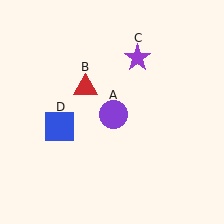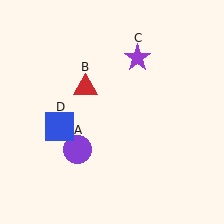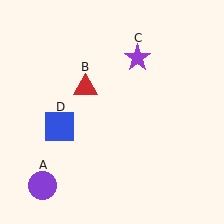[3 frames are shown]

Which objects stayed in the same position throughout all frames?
Red triangle (object B) and purple star (object C) and blue square (object D) remained stationary.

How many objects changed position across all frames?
1 object changed position: purple circle (object A).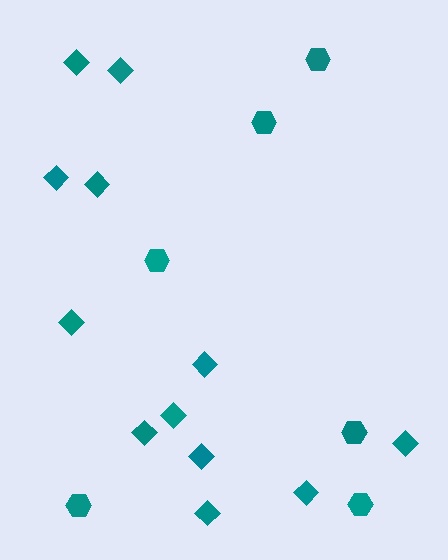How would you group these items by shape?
There are 2 groups: one group of hexagons (6) and one group of diamonds (12).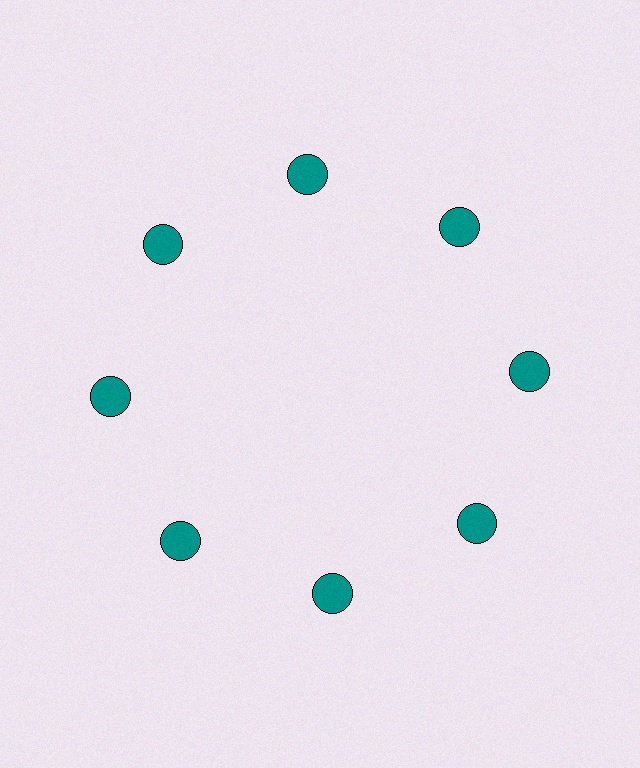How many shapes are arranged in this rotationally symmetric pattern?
There are 8 shapes, arranged in 8 groups of 1.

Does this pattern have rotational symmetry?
Yes, this pattern has 8-fold rotational symmetry. It looks the same after rotating 45 degrees around the center.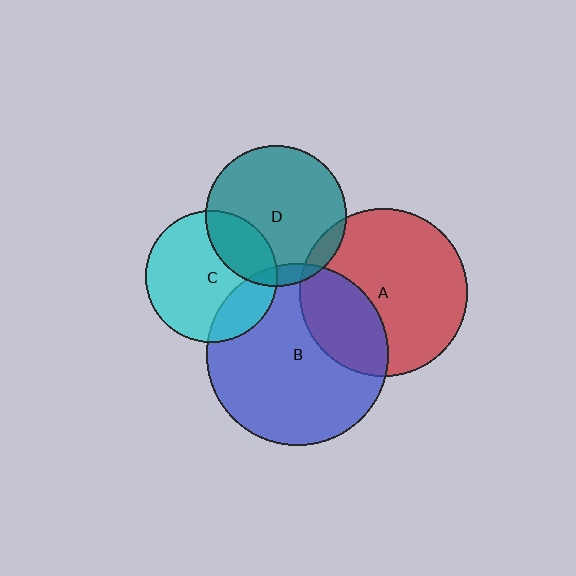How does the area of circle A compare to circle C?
Approximately 1.6 times.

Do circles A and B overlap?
Yes.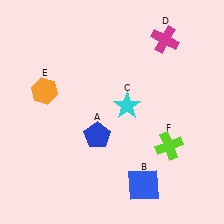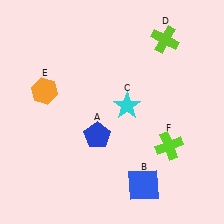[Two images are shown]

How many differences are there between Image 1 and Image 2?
There is 1 difference between the two images.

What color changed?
The cross (D) changed from magenta in Image 1 to lime in Image 2.